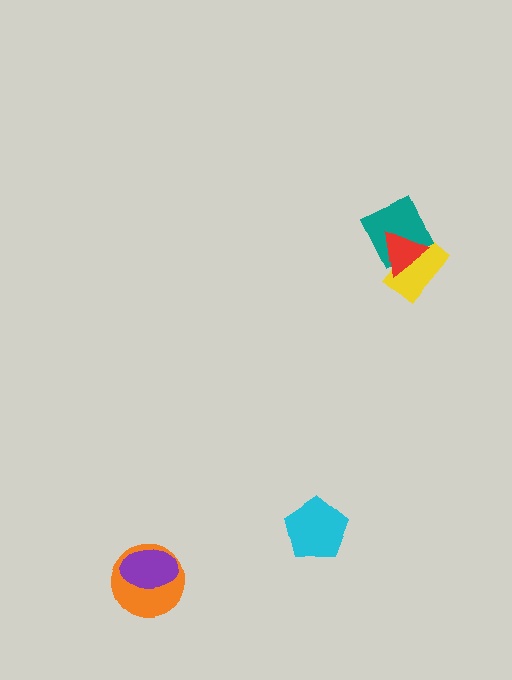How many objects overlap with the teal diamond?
2 objects overlap with the teal diamond.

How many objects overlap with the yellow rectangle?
2 objects overlap with the yellow rectangle.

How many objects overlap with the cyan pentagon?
0 objects overlap with the cyan pentagon.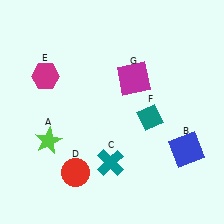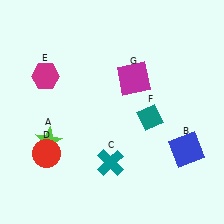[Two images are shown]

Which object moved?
The red circle (D) moved left.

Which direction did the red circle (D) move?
The red circle (D) moved left.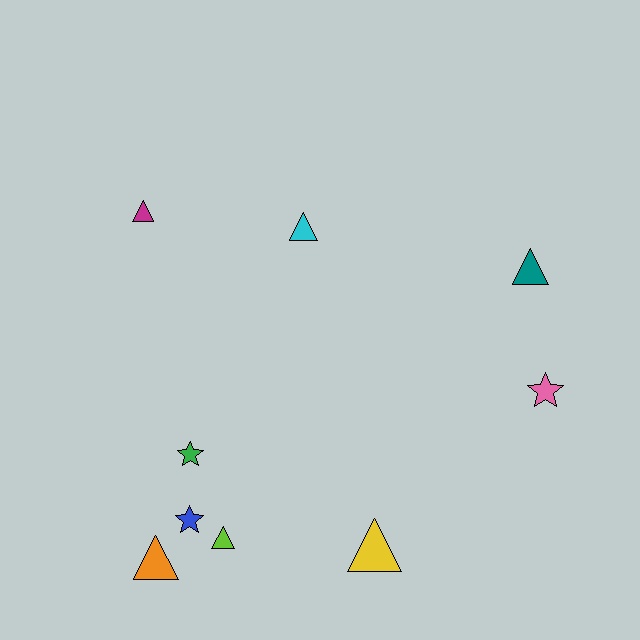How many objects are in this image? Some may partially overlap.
There are 9 objects.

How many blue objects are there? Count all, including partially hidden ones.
There is 1 blue object.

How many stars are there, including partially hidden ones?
There are 3 stars.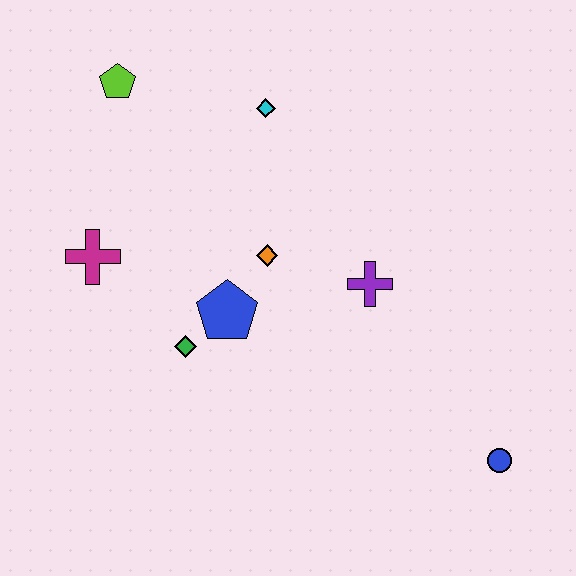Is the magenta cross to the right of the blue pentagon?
No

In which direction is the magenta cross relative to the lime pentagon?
The magenta cross is below the lime pentagon.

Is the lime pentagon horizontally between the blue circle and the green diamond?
No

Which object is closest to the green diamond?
The blue pentagon is closest to the green diamond.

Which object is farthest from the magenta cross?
The blue circle is farthest from the magenta cross.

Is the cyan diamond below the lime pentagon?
Yes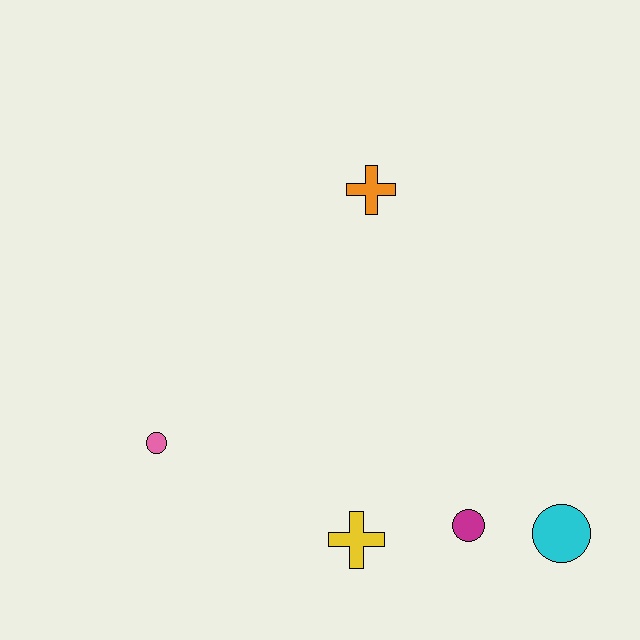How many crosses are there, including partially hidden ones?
There are 2 crosses.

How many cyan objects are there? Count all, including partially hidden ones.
There is 1 cyan object.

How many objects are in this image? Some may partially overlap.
There are 5 objects.